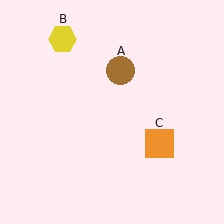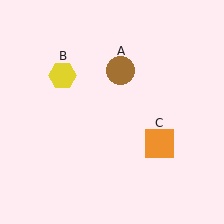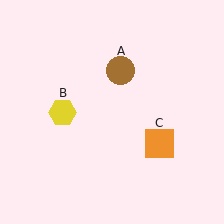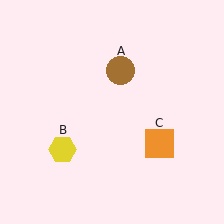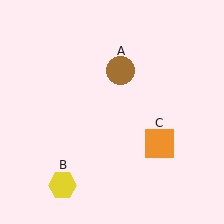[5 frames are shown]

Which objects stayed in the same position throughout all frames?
Brown circle (object A) and orange square (object C) remained stationary.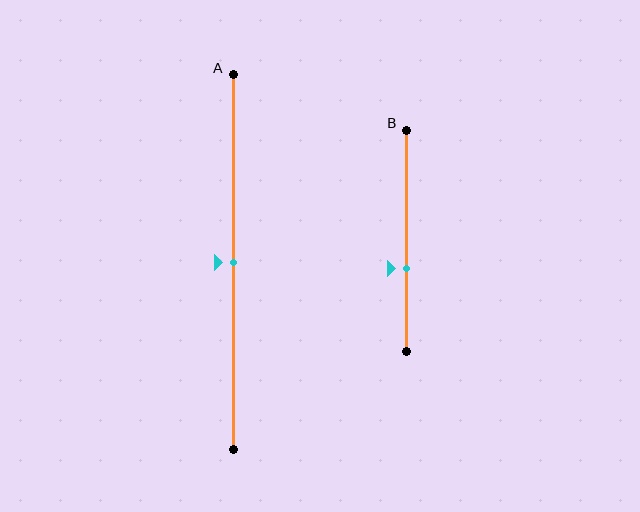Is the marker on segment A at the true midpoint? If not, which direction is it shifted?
Yes, the marker on segment A is at the true midpoint.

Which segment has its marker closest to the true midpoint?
Segment A has its marker closest to the true midpoint.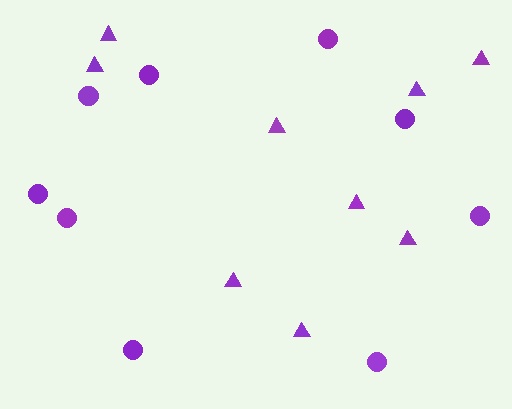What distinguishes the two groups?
There are 2 groups: one group of triangles (9) and one group of circles (9).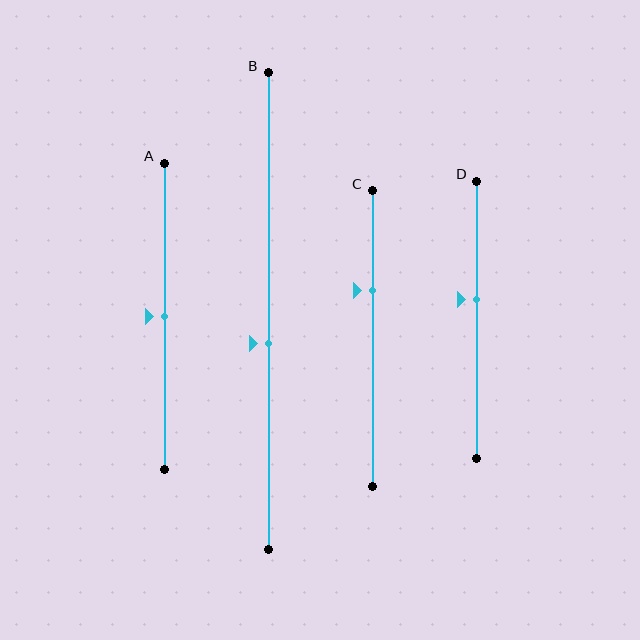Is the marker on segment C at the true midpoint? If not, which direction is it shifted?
No, the marker on segment C is shifted upward by about 16% of the segment length.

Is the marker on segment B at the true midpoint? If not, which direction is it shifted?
No, the marker on segment B is shifted downward by about 7% of the segment length.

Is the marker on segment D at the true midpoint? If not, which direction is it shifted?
No, the marker on segment D is shifted upward by about 7% of the segment length.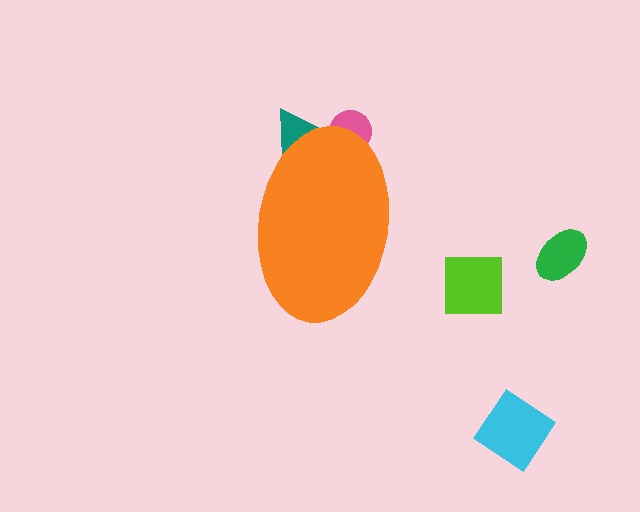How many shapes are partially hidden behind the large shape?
2 shapes are partially hidden.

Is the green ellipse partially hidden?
No, the green ellipse is fully visible.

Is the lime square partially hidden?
No, the lime square is fully visible.